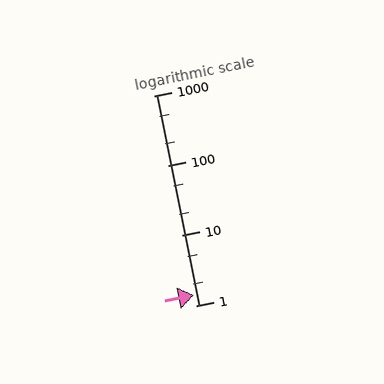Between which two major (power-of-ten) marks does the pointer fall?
The pointer is between 1 and 10.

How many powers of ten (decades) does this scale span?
The scale spans 3 decades, from 1 to 1000.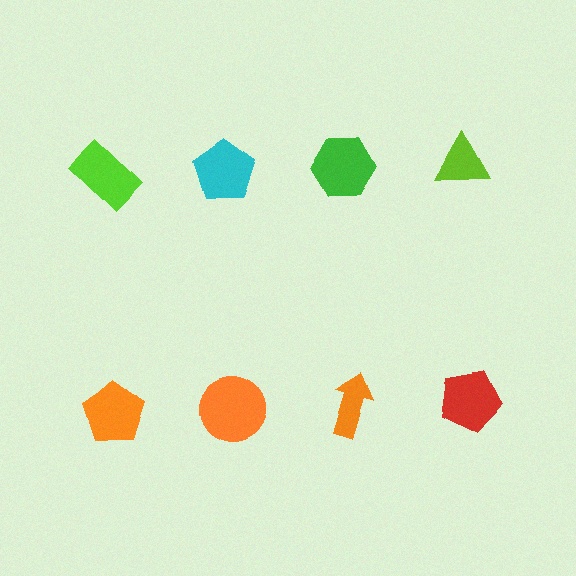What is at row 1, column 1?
A lime rectangle.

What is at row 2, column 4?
A red pentagon.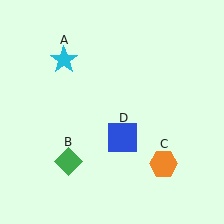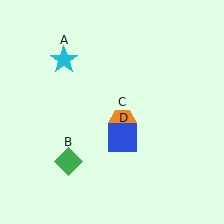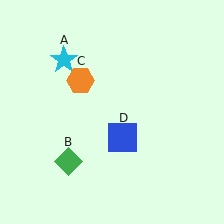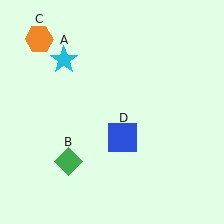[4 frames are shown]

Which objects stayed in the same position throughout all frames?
Cyan star (object A) and green diamond (object B) and blue square (object D) remained stationary.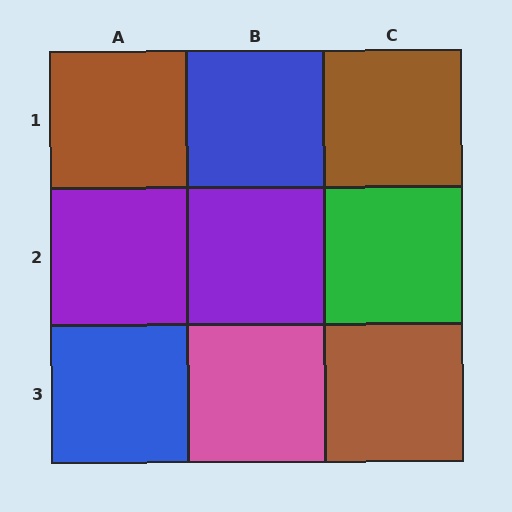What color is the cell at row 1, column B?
Blue.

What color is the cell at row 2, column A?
Purple.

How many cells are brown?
3 cells are brown.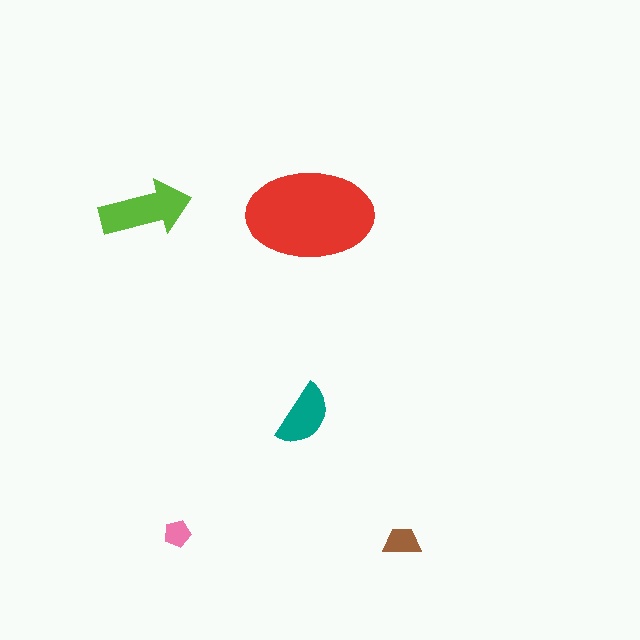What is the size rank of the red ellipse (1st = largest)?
1st.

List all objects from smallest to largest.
The pink pentagon, the brown trapezoid, the teal semicircle, the lime arrow, the red ellipse.